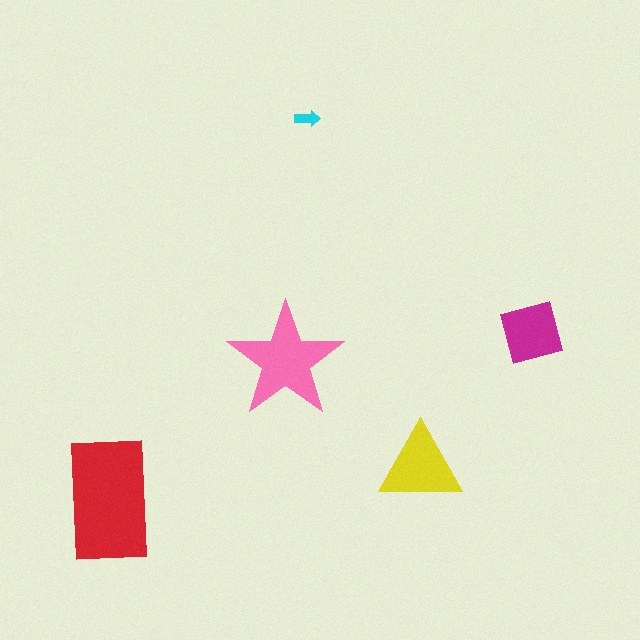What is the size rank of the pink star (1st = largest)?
2nd.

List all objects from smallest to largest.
The cyan arrow, the magenta diamond, the yellow triangle, the pink star, the red rectangle.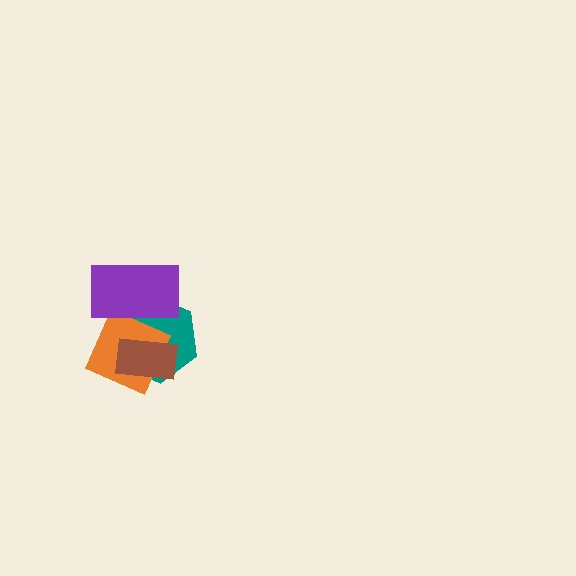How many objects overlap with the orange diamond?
3 objects overlap with the orange diamond.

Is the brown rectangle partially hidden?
No, no other shape covers it.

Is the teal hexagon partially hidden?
Yes, it is partially covered by another shape.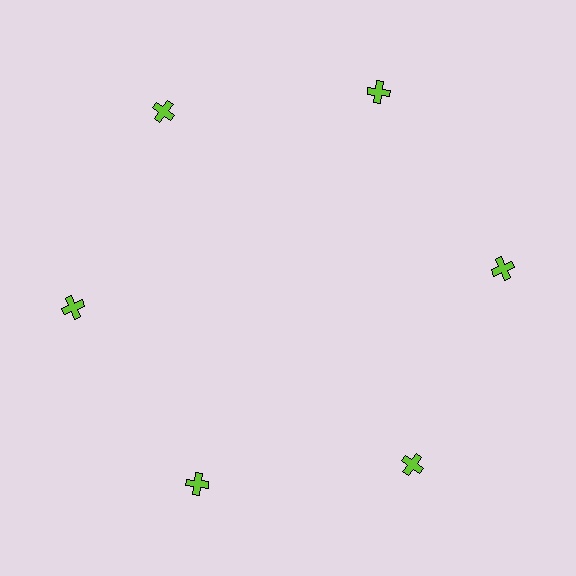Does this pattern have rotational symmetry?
Yes, this pattern has 6-fold rotational symmetry. It looks the same after rotating 60 degrees around the center.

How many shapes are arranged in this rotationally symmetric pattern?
There are 6 shapes, arranged in 6 groups of 1.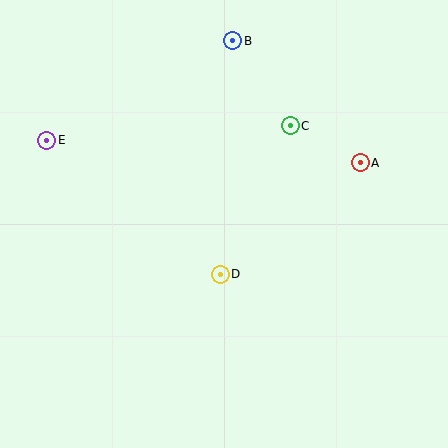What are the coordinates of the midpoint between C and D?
The midpoint between C and D is at (255, 200).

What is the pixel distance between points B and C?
The distance between B and C is 102 pixels.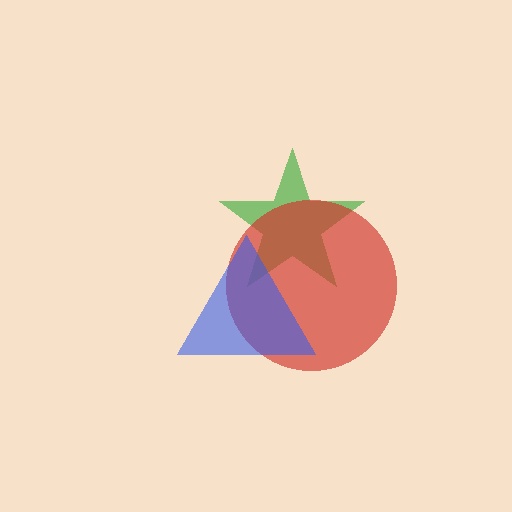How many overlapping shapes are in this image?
There are 3 overlapping shapes in the image.